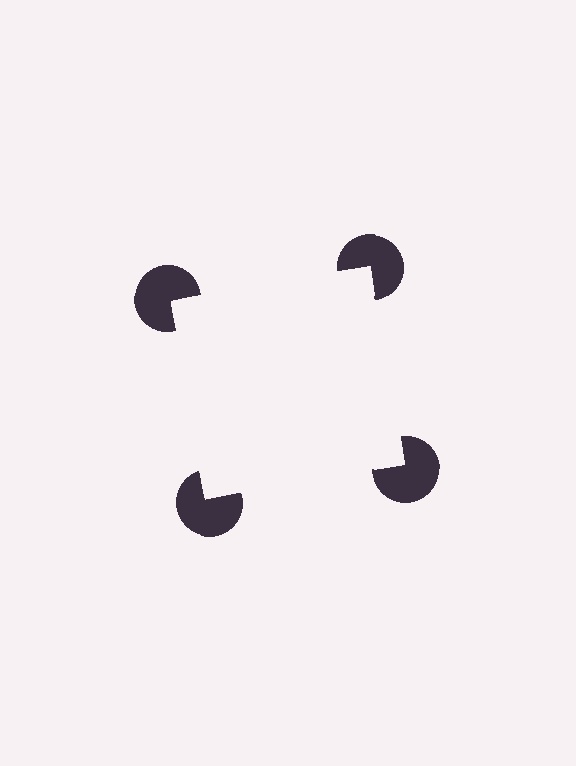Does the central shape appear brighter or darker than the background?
It typically appears slightly brighter than the background, even though no actual brightness change is drawn.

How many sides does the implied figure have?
4 sides.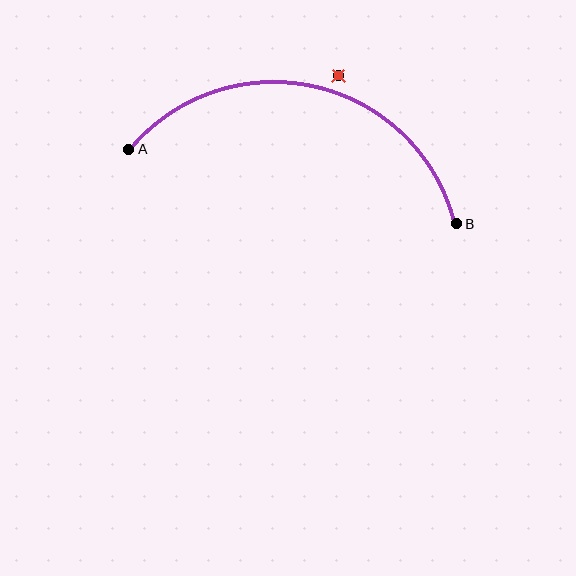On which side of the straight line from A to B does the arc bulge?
The arc bulges above the straight line connecting A and B.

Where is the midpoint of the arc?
The arc midpoint is the point on the curve farthest from the straight line joining A and B. It sits above that line.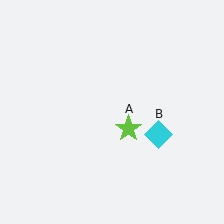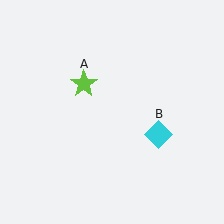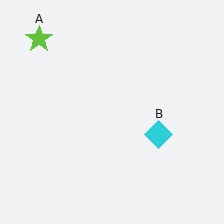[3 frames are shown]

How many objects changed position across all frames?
1 object changed position: lime star (object A).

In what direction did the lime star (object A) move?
The lime star (object A) moved up and to the left.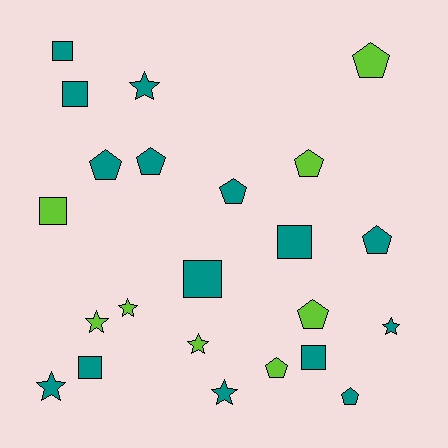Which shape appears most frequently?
Pentagon, with 9 objects.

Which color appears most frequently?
Teal, with 15 objects.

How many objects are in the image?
There are 23 objects.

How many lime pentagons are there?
There are 4 lime pentagons.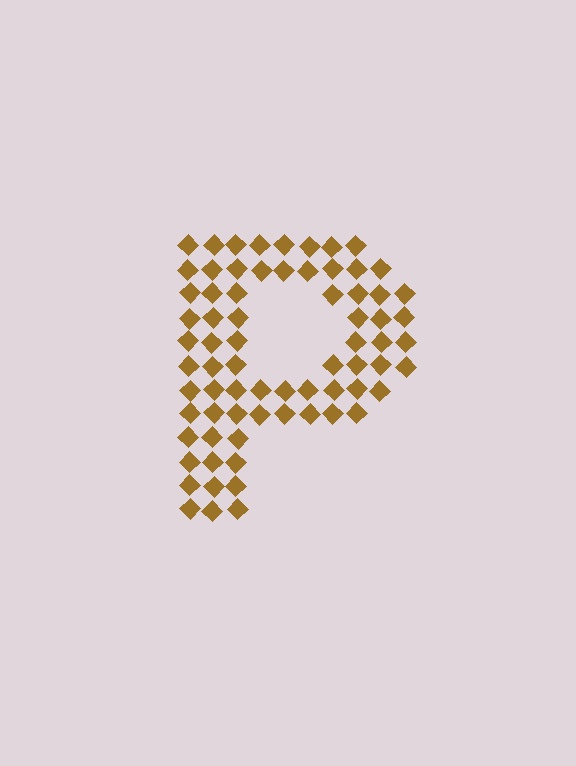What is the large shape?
The large shape is the letter P.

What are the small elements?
The small elements are diamonds.